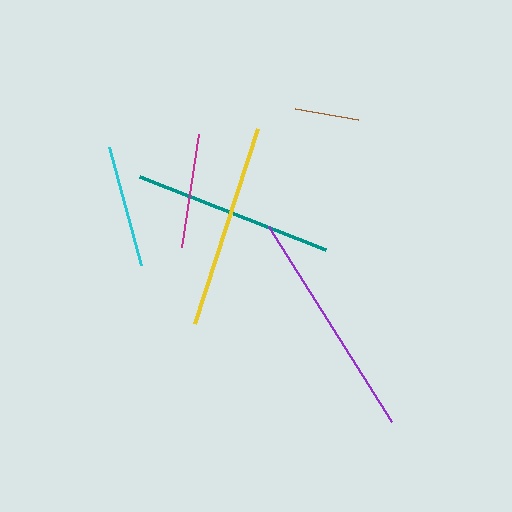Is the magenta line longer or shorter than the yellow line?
The yellow line is longer than the magenta line.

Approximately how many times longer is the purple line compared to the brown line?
The purple line is approximately 3.6 times the length of the brown line.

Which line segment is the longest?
The purple line is the longest at approximately 231 pixels.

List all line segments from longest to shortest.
From longest to shortest: purple, yellow, teal, cyan, magenta, brown.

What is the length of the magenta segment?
The magenta segment is approximately 115 pixels long.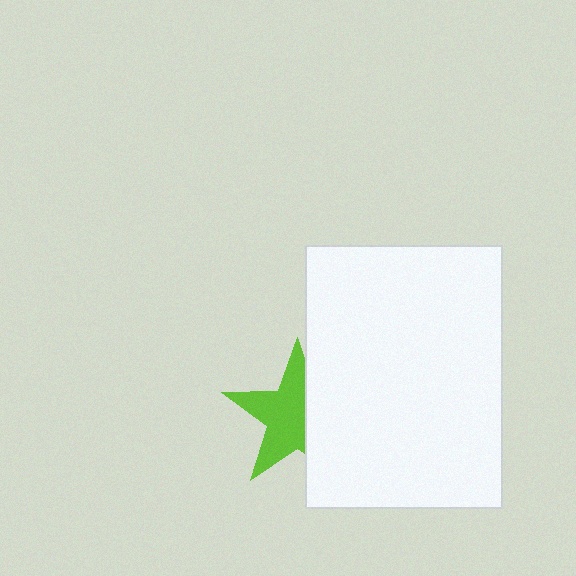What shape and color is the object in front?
The object in front is a white rectangle.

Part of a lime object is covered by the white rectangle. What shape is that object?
It is a star.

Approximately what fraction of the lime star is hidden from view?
Roughly 39% of the lime star is hidden behind the white rectangle.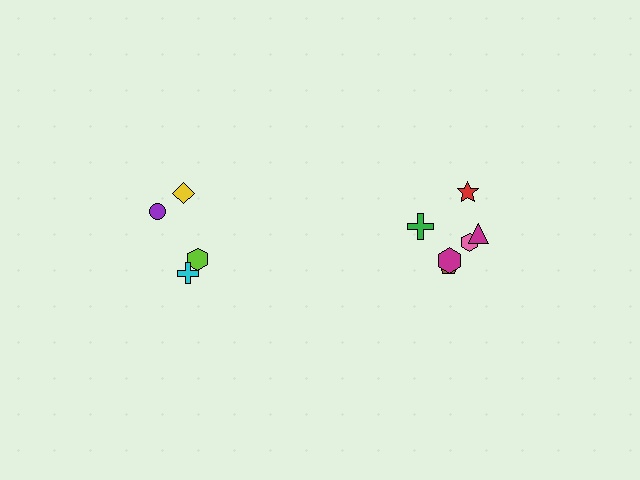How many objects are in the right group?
There are 6 objects.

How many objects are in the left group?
There are 4 objects.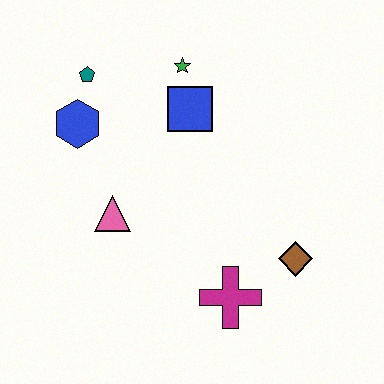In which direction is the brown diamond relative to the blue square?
The brown diamond is below the blue square.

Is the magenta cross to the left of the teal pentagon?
No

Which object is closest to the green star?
The blue square is closest to the green star.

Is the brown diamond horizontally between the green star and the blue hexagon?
No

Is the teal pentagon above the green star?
No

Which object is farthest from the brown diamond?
The teal pentagon is farthest from the brown diamond.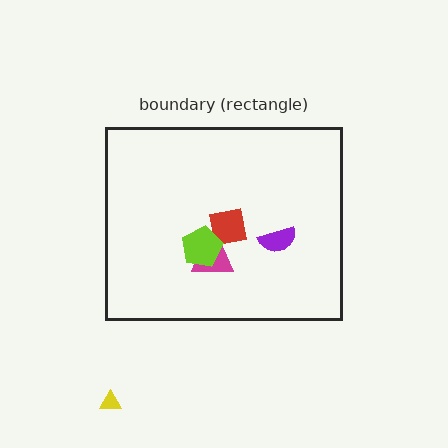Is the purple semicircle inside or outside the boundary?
Inside.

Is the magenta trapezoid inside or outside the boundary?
Inside.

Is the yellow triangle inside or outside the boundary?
Outside.